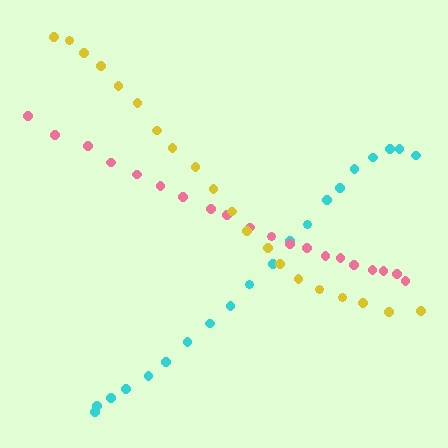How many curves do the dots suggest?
There are 3 distinct paths.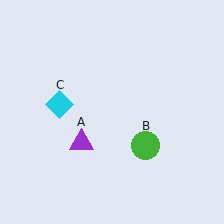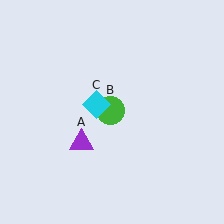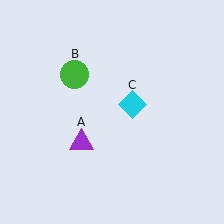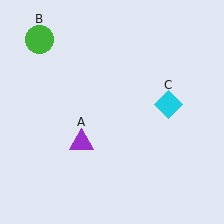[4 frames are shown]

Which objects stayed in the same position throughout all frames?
Purple triangle (object A) remained stationary.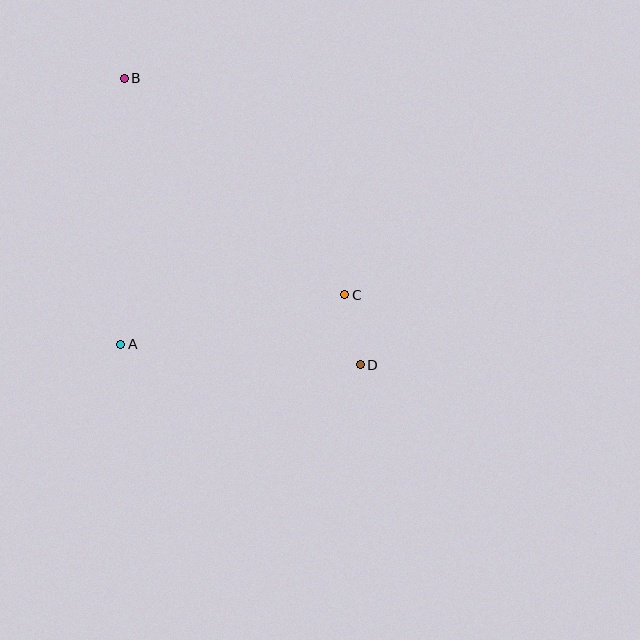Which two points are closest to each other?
Points C and D are closest to each other.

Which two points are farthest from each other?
Points B and D are farthest from each other.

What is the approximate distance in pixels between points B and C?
The distance between B and C is approximately 309 pixels.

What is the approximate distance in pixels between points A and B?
The distance between A and B is approximately 266 pixels.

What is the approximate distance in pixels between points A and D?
The distance between A and D is approximately 240 pixels.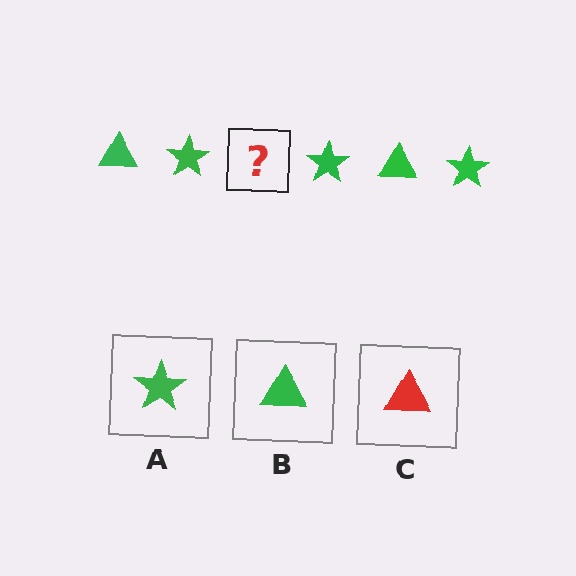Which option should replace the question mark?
Option B.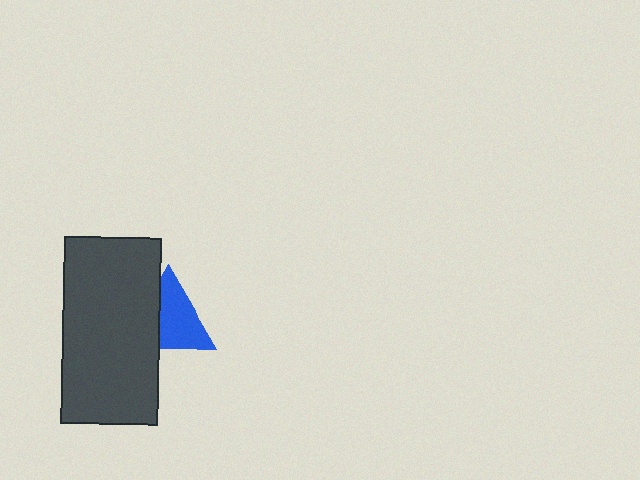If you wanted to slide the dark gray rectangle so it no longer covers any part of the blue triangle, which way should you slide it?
Slide it left — that is the most direct way to separate the two shapes.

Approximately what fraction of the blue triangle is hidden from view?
Roughly 35% of the blue triangle is hidden behind the dark gray rectangle.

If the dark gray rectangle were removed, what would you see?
You would see the complete blue triangle.